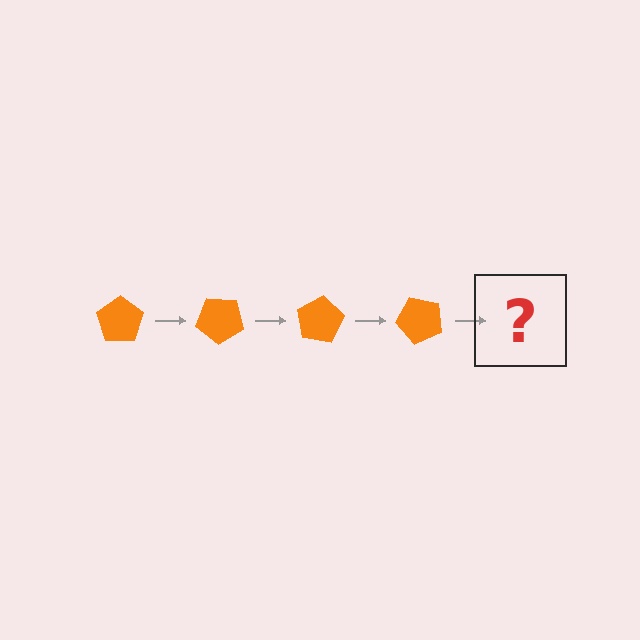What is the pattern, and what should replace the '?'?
The pattern is that the pentagon rotates 40 degrees each step. The '?' should be an orange pentagon rotated 160 degrees.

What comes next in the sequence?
The next element should be an orange pentagon rotated 160 degrees.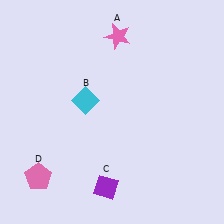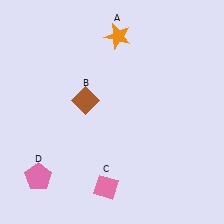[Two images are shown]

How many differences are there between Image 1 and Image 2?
There are 3 differences between the two images.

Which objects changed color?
A changed from pink to orange. B changed from cyan to brown. C changed from purple to pink.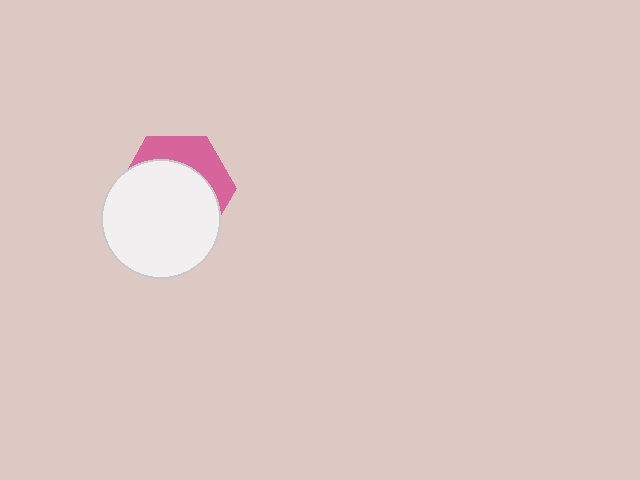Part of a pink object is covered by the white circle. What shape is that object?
It is a hexagon.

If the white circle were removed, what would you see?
You would see the complete pink hexagon.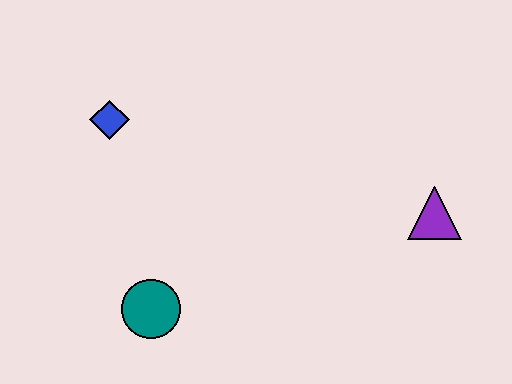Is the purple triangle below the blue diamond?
Yes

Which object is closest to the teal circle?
The blue diamond is closest to the teal circle.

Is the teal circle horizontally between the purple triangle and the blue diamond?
Yes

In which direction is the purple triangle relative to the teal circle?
The purple triangle is to the right of the teal circle.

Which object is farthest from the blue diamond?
The purple triangle is farthest from the blue diamond.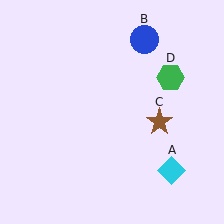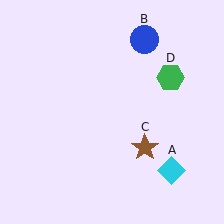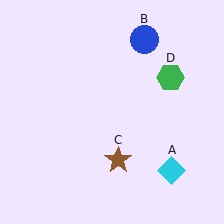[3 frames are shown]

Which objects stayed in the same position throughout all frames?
Cyan diamond (object A) and blue circle (object B) and green hexagon (object D) remained stationary.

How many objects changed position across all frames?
1 object changed position: brown star (object C).